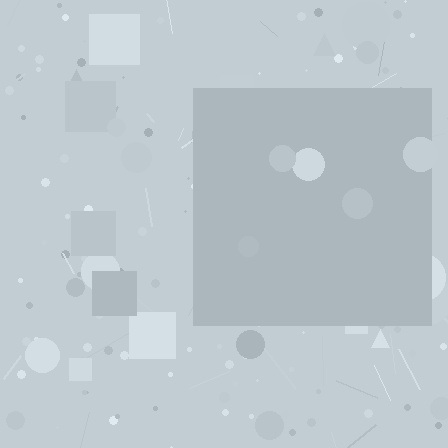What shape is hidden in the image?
A square is hidden in the image.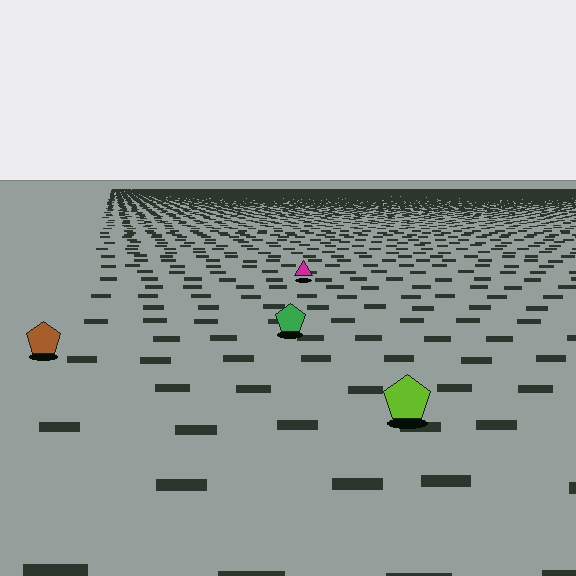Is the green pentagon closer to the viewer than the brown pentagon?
No. The brown pentagon is closer — you can tell from the texture gradient: the ground texture is coarser near it.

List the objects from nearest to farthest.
From nearest to farthest: the lime pentagon, the brown pentagon, the green pentagon, the magenta triangle.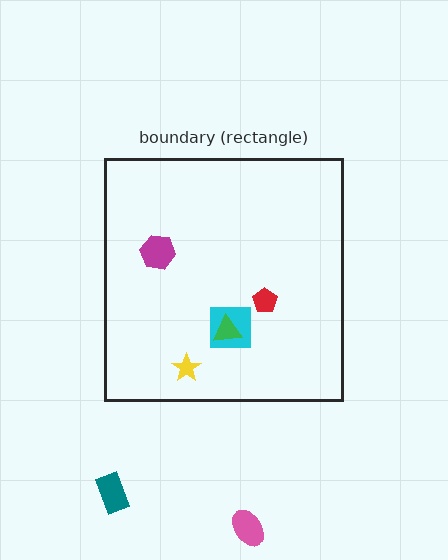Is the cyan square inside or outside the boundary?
Inside.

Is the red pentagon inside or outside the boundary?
Inside.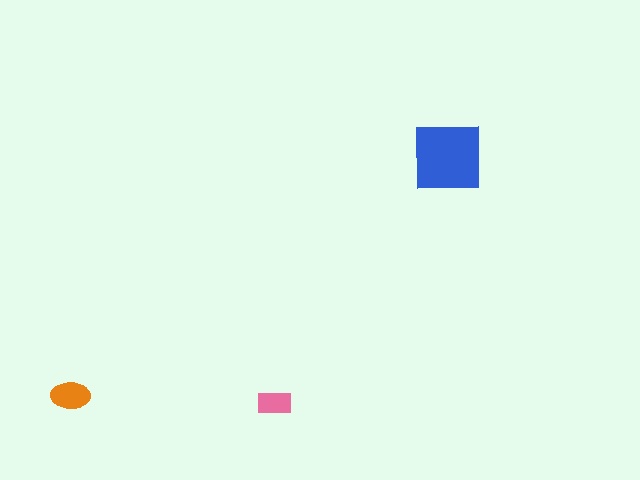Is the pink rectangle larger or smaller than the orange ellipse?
Smaller.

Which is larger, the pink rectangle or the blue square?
The blue square.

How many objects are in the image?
There are 3 objects in the image.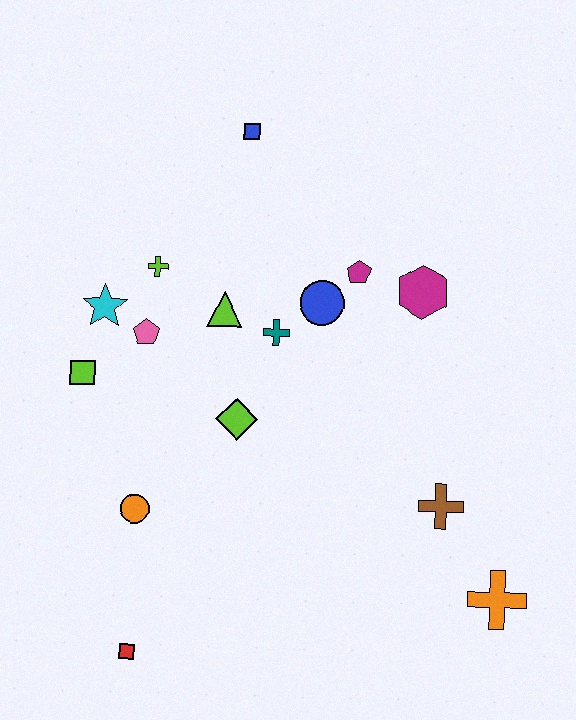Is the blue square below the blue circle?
No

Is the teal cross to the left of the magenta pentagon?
Yes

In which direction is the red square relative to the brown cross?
The red square is to the left of the brown cross.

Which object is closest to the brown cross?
The orange cross is closest to the brown cross.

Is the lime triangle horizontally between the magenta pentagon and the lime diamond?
No